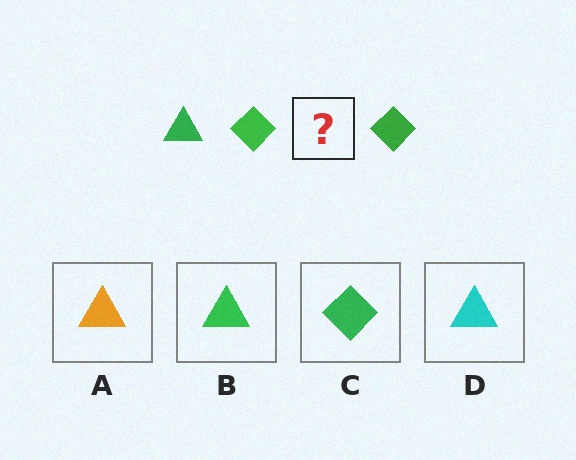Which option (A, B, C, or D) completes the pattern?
B.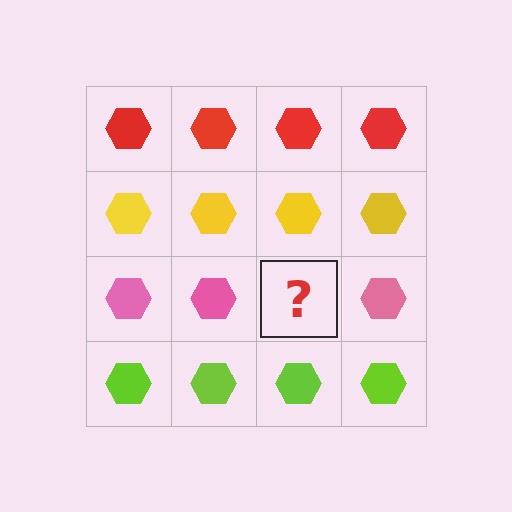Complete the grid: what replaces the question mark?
The question mark should be replaced with a pink hexagon.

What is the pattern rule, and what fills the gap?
The rule is that each row has a consistent color. The gap should be filled with a pink hexagon.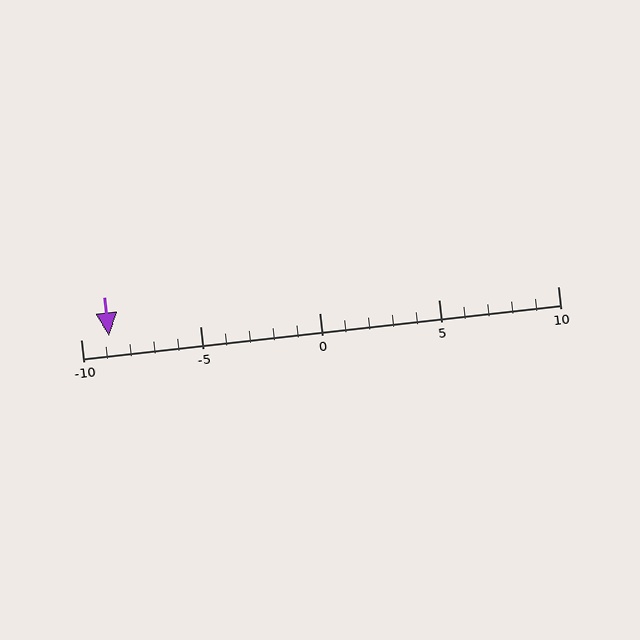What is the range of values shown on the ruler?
The ruler shows values from -10 to 10.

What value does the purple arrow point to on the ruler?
The purple arrow points to approximately -9.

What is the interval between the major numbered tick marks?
The major tick marks are spaced 5 units apart.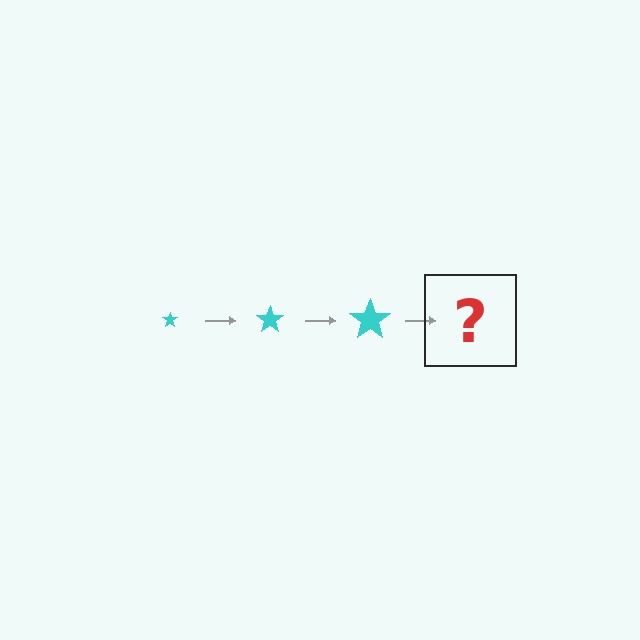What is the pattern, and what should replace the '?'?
The pattern is that the star gets progressively larger each step. The '?' should be a cyan star, larger than the previous one.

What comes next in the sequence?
The next element should be a cyan star, larger than the previous one.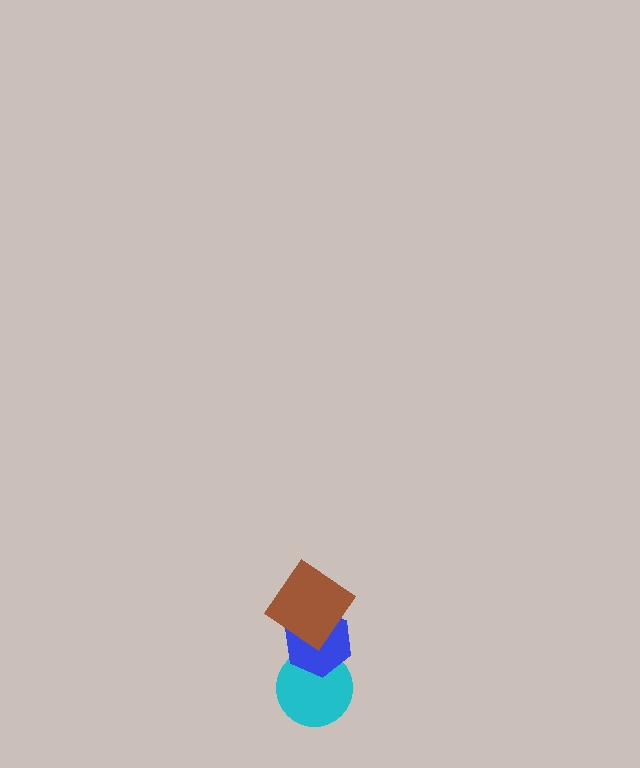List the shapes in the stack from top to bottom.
From top to bottom: the brown diamond, the blue hexagon, the cyan circle.